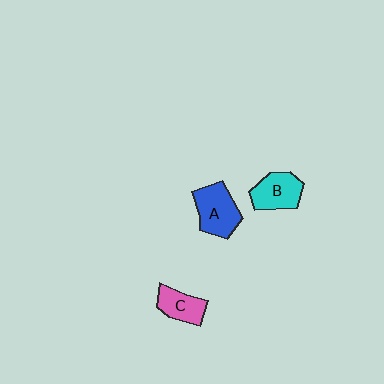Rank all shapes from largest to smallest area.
From largest to smallest: A (blue), B (cyan), C (pink).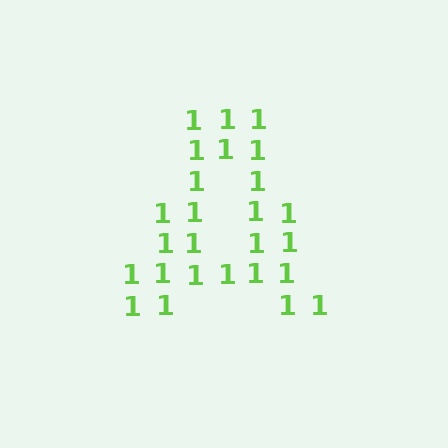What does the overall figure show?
The overall figure shows the letter A.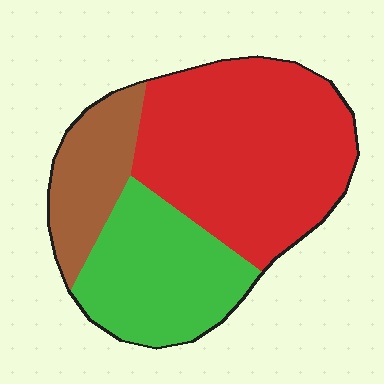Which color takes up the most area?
Red, at roughly 55%.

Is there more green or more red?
Red.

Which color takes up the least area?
Brown, at roughly 15%.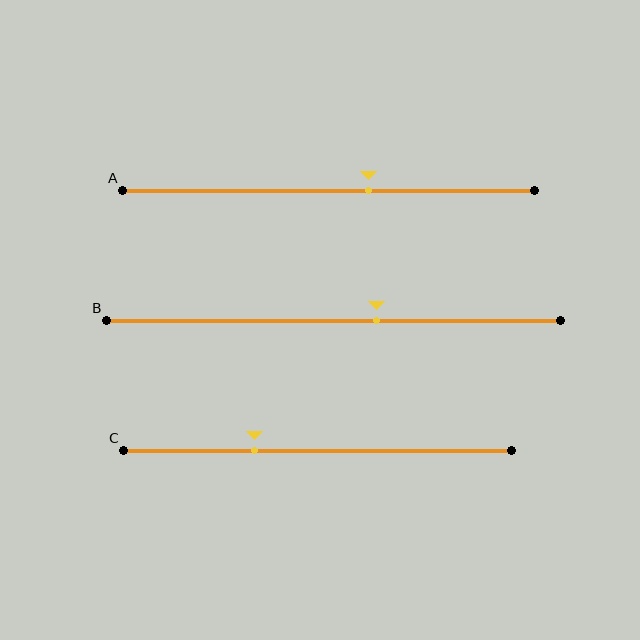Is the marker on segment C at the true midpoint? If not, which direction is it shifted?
No, the marker on segment C is shifted to the left by about 16% of the segment length.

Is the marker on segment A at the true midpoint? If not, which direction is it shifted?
No, the marker on segment A is shifted to the right by about 10% of the segment length.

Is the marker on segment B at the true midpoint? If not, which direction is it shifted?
No, the marker on segment B is shifted to the right by about 10% of the segment length.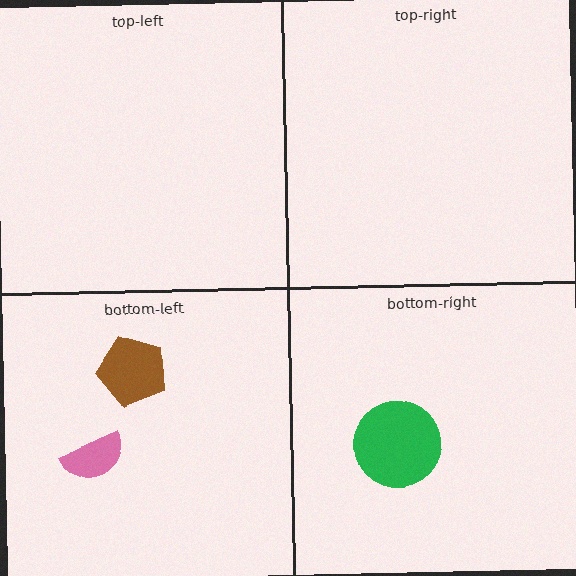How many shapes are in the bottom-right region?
1.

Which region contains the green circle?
The bottom-right region.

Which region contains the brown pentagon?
The bottom-left region.